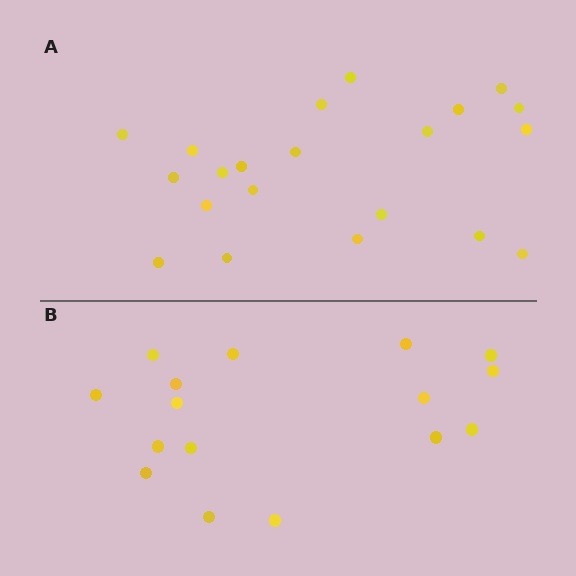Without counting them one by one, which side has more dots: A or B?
Region A (the top region) has more dots.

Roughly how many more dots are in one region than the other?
Region A has about 5 more dots than region B.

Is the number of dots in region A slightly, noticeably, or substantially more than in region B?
Region A has noticeably more, but not dramatically so. The ratio is roughly 1.3 to 1.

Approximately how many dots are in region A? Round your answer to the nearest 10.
About 20 dots. (The exact count is 21, which rounds to 20.)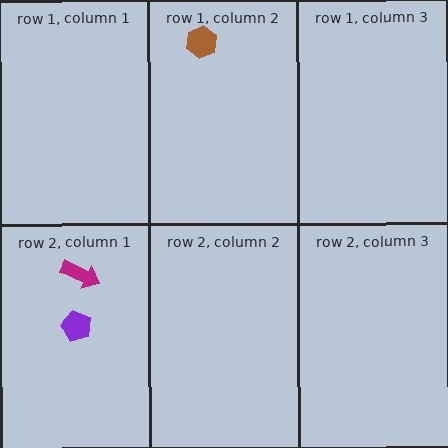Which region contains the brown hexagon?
The row 1, column 2 region.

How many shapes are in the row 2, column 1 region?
2.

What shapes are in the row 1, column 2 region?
The brown hexagon.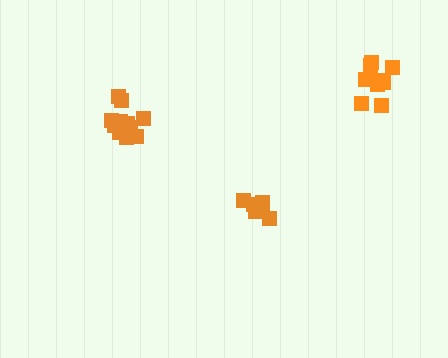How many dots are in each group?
Group 1: 12 dots, Group 2: 7 dots, Group 3: 10 dots (29 total).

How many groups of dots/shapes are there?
There are 3 groups.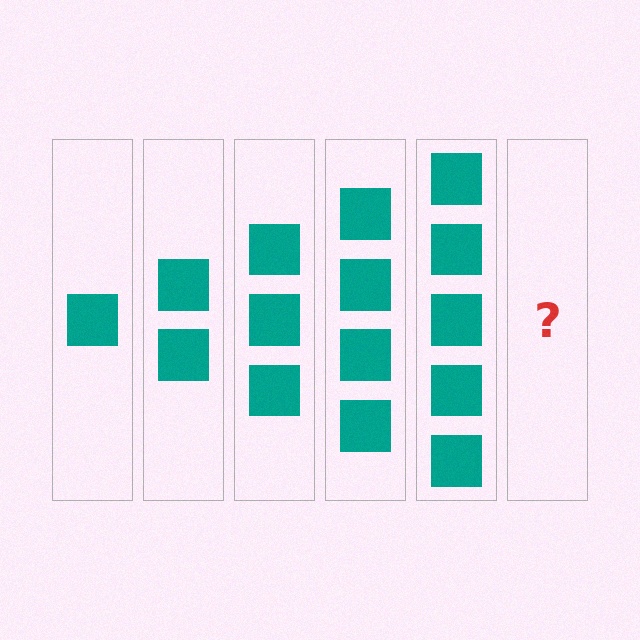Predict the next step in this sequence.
The next step is 6 squares.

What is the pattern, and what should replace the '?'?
The pattern is that each step adds one more square. The '?' should be 6 squares.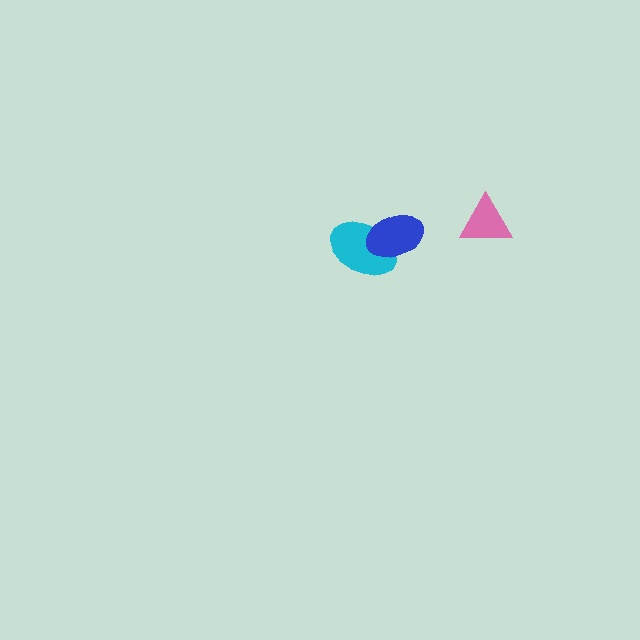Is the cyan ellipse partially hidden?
Yes, it is partially covered by another shape.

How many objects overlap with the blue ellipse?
1 object overlaps with the blue ellipse.